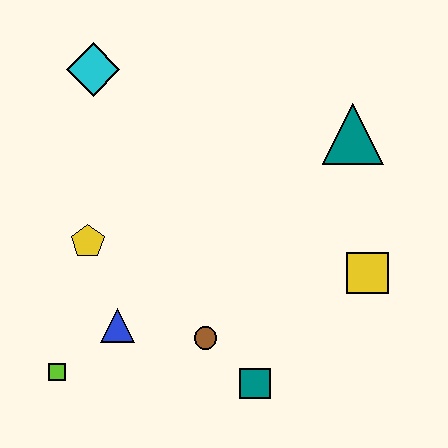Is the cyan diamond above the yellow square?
Yes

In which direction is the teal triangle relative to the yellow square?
The teal triangle is above the yellow square.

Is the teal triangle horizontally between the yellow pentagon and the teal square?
No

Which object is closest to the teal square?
The brown circle is closest to the teal square.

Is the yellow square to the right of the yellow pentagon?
Yes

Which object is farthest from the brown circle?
The cyan diamond is farthest from the brown circle.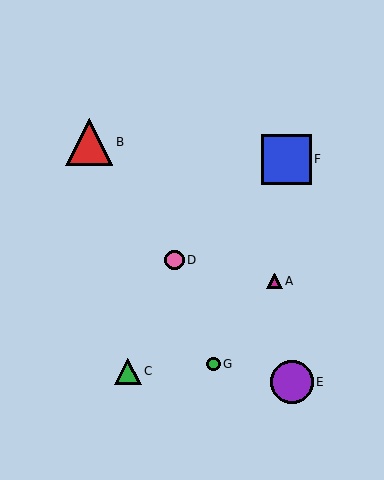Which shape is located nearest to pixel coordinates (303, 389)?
The purple circle (labeled E) at (292, 382) is nearest to that location.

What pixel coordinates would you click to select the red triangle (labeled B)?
Click at (89, 142) to select the red triangle B.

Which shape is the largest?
The blue square (labeled F) is the largest.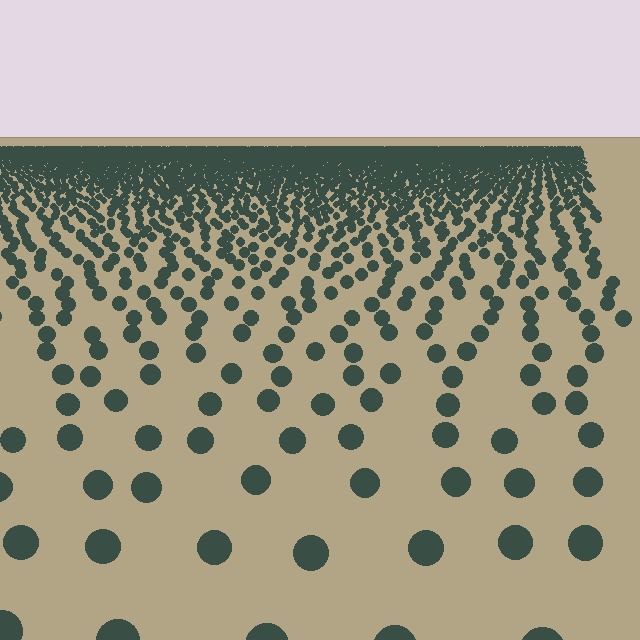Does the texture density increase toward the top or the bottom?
Density increases toward the top.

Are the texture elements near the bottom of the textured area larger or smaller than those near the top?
Larger. Near the bottom, elements are closer to the viewer and appear at a bigger on-screen size.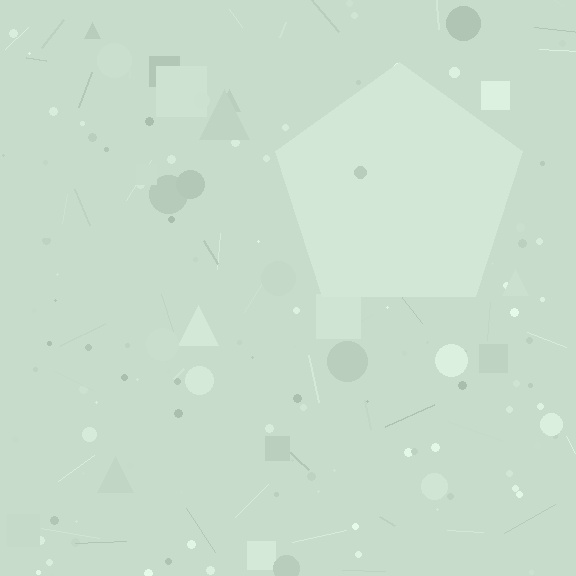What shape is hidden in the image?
A pentagon is hidden in the image.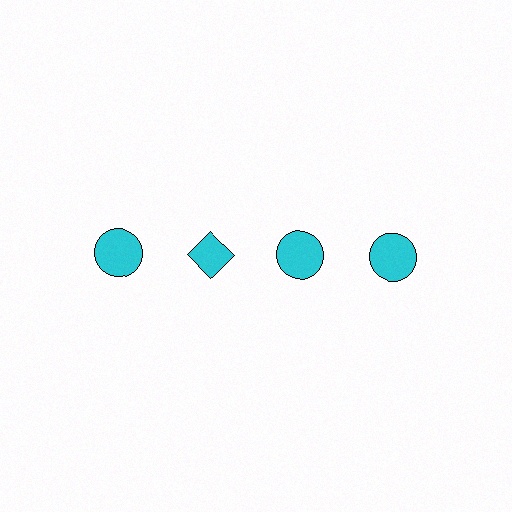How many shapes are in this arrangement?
There are 4 shapes arranged in a grid pattern.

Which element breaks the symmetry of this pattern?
The cyan diamond in the top row, second from left column breaks the symmetry. All other shapes are cyan circles.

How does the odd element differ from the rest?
It has a different shape: diamond instead of circle.